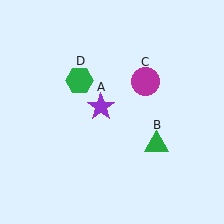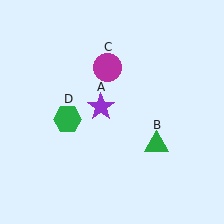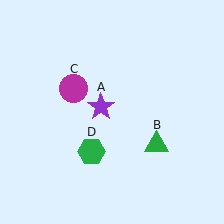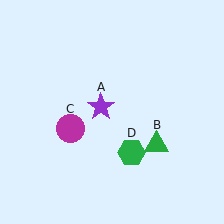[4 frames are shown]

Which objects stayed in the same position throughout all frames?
Purple star (object A) and green triangle (object B) remained stationary.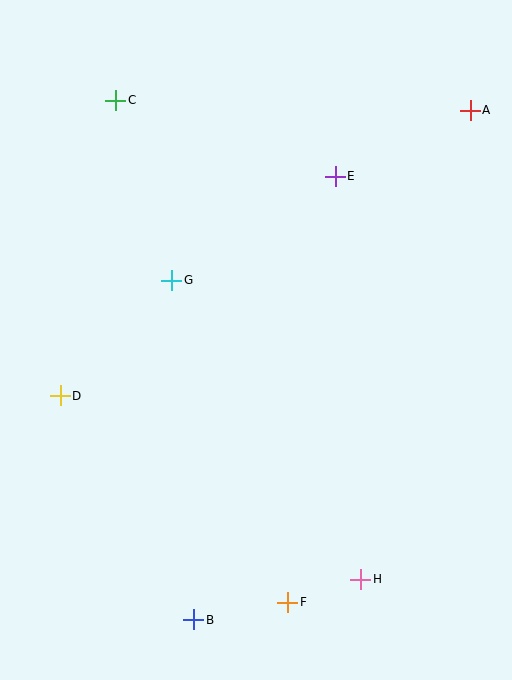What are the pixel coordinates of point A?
Point A is at (470, 110).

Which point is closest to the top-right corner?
Point A is closest to the top-right corner.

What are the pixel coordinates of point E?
Point E is at (335, 176).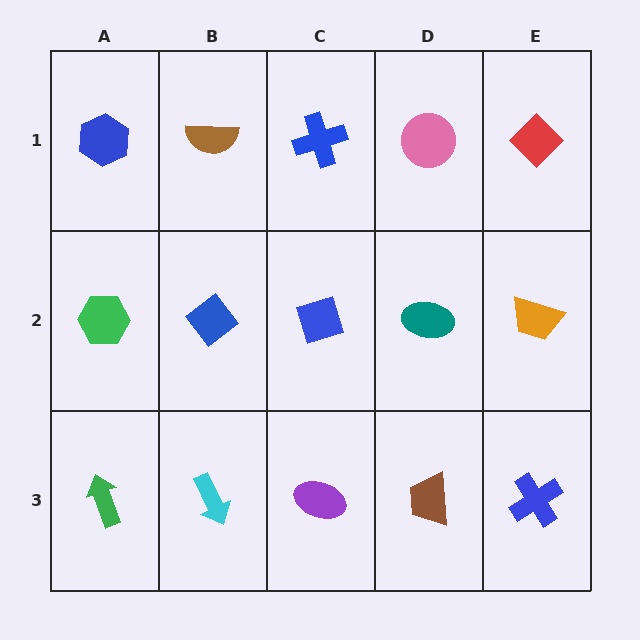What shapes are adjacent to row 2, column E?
A red diamond (row 1, column E), a blue cross (row 3, column E), a teal ellipse (row 2, column D).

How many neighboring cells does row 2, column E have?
3.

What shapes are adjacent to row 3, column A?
A green hexagon (row 2, column A), a cyan arrow (row 3, column B).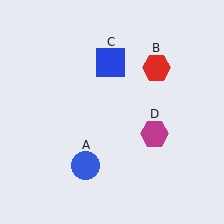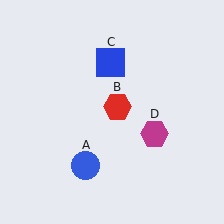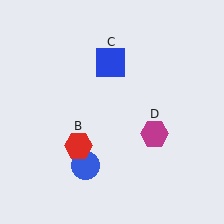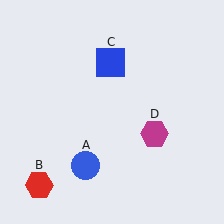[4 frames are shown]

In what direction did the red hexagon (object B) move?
The red hexagon (object B) moved down and to the left.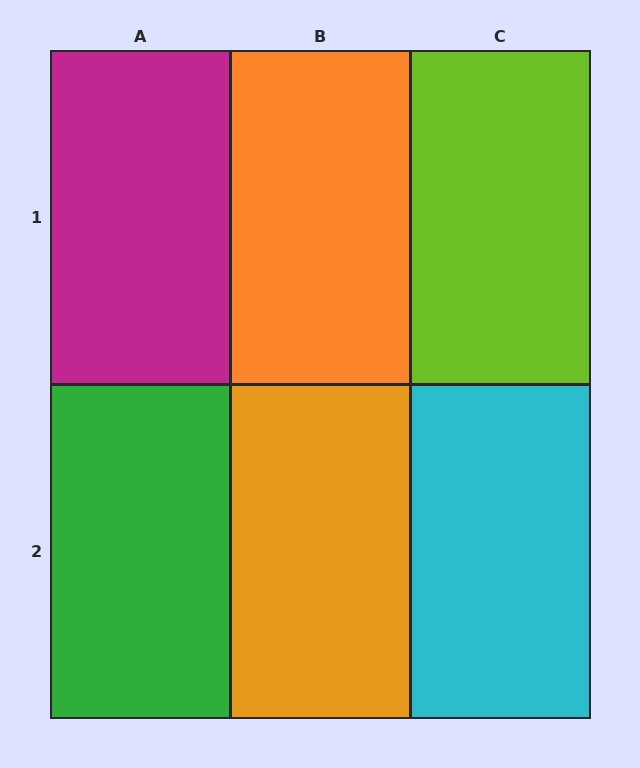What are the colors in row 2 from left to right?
Green, orange, cyan.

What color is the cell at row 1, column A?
Magenta.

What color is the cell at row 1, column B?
Orange.